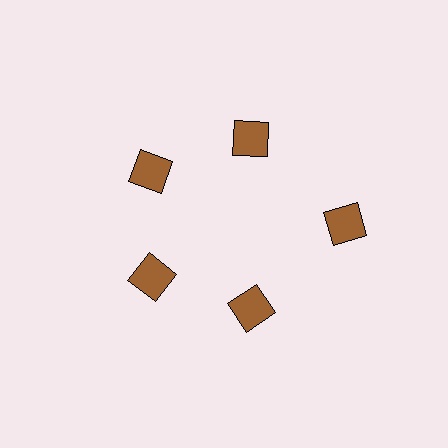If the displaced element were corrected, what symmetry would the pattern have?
It would have 5-fold rotational symmetry — the pattern would map onto itself every 72 degrees.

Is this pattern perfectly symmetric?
No. The 5 brown squares are arranged in a ring, but one element near the 3 o'clock position is pushed outward from the center, breaking the 5-fold rotational symmetry.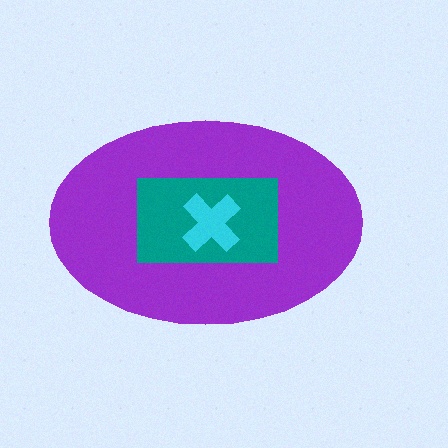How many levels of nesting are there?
3.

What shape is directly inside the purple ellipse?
The teal rectangle.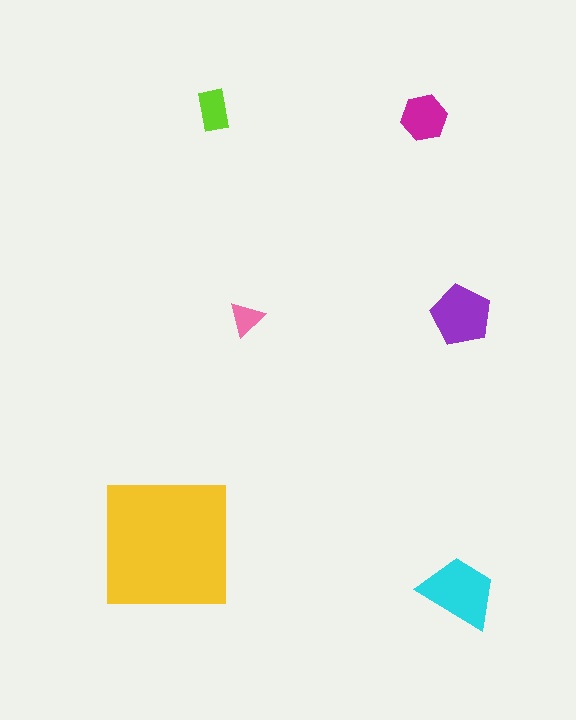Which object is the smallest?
The pink triangle.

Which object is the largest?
The yellow square.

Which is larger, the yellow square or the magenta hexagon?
The yellow square.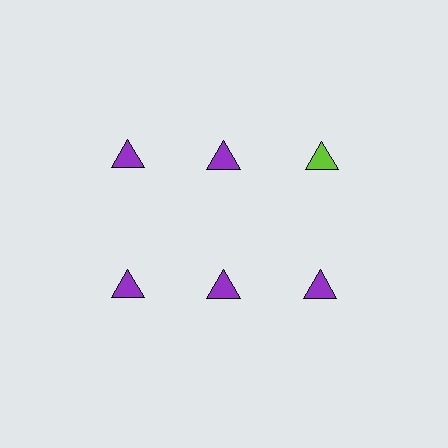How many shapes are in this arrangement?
There are 6 shapes arranged in a grid pattern.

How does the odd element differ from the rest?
It has a different color: lime instead of purple.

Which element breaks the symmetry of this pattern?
The lime triangle in the top row, center column breaks the symmetry. All other shapes are purple triangles.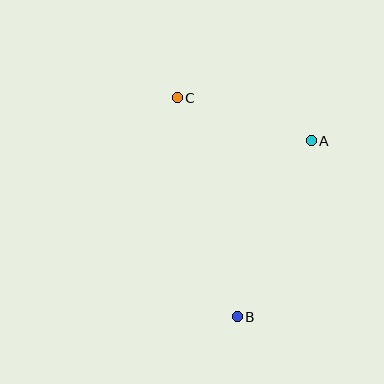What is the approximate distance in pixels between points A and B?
The distance between A and B is approximately 191 pixels.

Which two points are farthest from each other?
Points B and C are farthest from each other.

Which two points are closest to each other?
Points A and C are closest to each other.